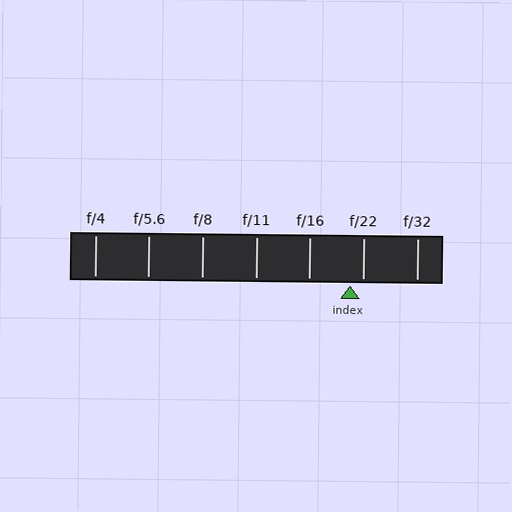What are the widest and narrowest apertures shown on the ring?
The widest aperture shown is f/4 and the narrowest is f/32.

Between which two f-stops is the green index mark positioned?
The index mark is between f/16 and f/22.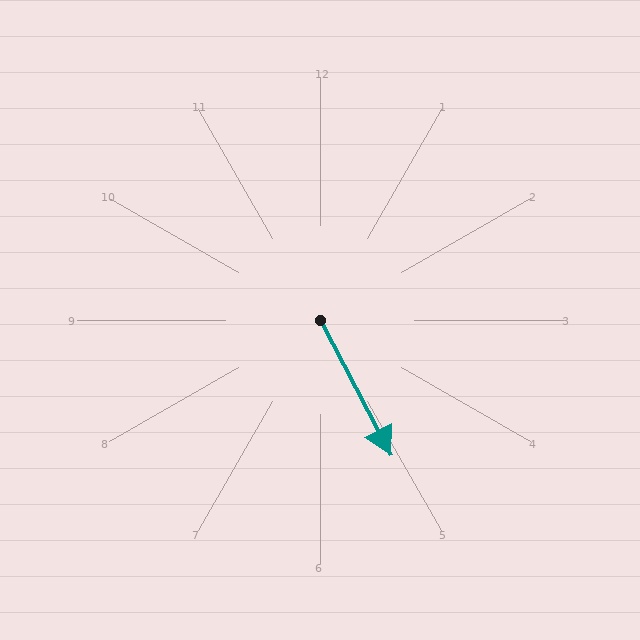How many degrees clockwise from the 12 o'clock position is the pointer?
Approximately 152 degrees.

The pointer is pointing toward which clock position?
Roughly 5 o'clock.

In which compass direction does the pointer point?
Southeast.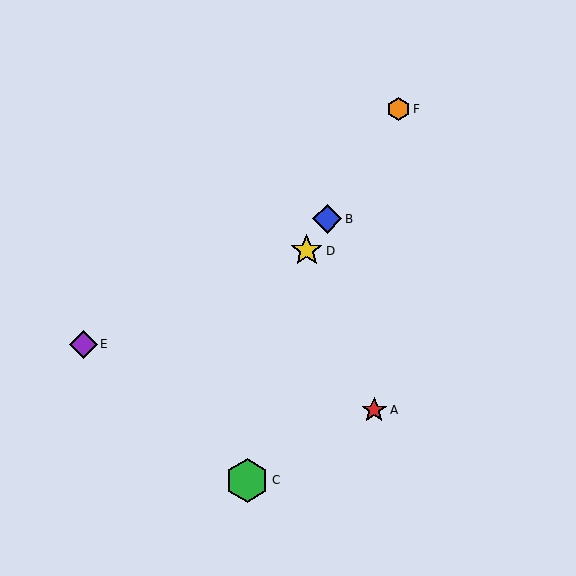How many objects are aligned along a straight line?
3 objects (B, D, F) are aligned along a straight line.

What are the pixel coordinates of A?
Object A is at (374, 410).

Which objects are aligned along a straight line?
Objects B, D, F are aligned along a straight line.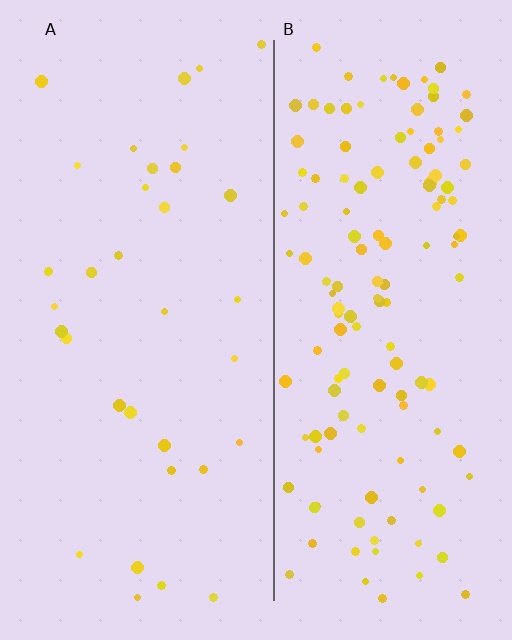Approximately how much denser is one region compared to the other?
Approximately 3.9× — region B over region A.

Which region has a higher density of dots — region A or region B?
B (the right).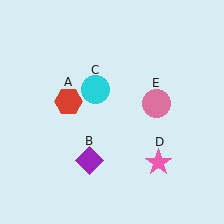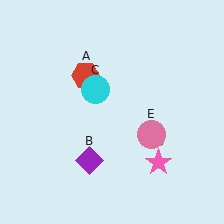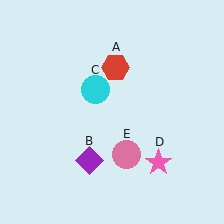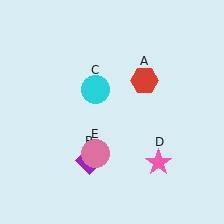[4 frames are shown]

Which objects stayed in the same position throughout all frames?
Purple diamond (object B) and cyan circle (object C) and pink star (object D) remained stationary.